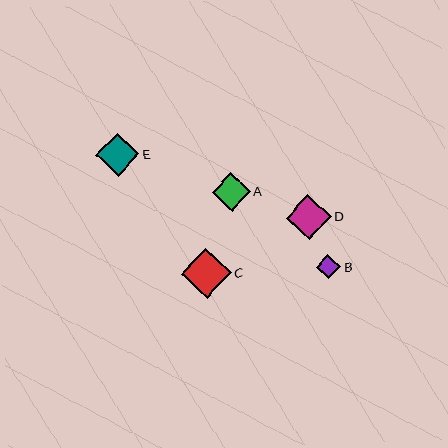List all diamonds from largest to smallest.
From largest to smallest: C, D, E, A, B.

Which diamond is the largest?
Diamond C is the largest with a size of approximately 49 pixels.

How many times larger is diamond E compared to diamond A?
Diamond E is approximately 1.1 times the size of diamond A.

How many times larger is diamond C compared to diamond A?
Diamond C is approximately 1.3 times the size of diamond A.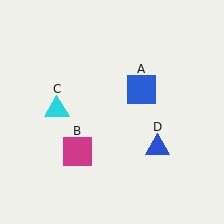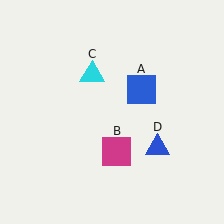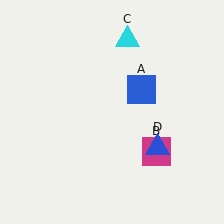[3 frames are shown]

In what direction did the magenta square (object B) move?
The magenta square (object B) moved right.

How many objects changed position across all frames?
2 objects changed position: magenta square (object B), cyan triangle (object C).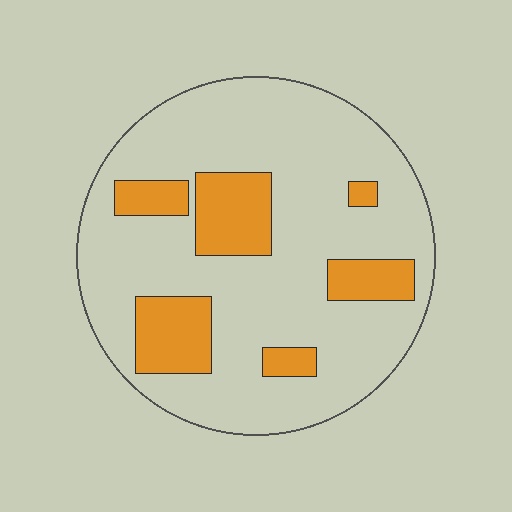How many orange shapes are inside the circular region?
6.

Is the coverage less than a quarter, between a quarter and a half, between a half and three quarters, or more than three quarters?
Less than a quarter.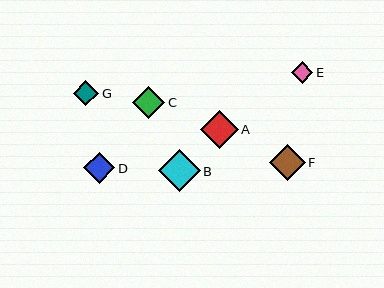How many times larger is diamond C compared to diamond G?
Diamond C is approximately 1.2 times the size of diamond G.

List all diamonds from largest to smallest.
From largest to smallest: B, A, F, C, D, G, E.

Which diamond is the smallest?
Diamond E is the smallest with a size of approximately 21 pixels.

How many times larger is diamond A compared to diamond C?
Diamond A is approximately 1.2 times the size of diamond C.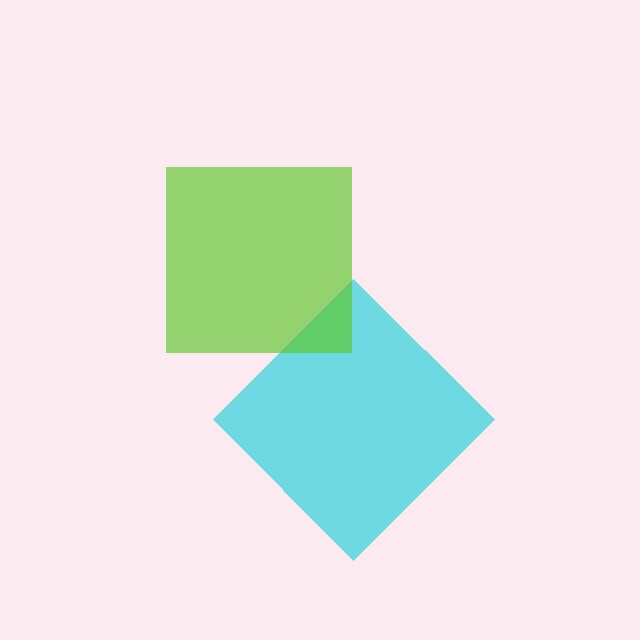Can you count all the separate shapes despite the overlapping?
Yes, there are 2 separate shapes.